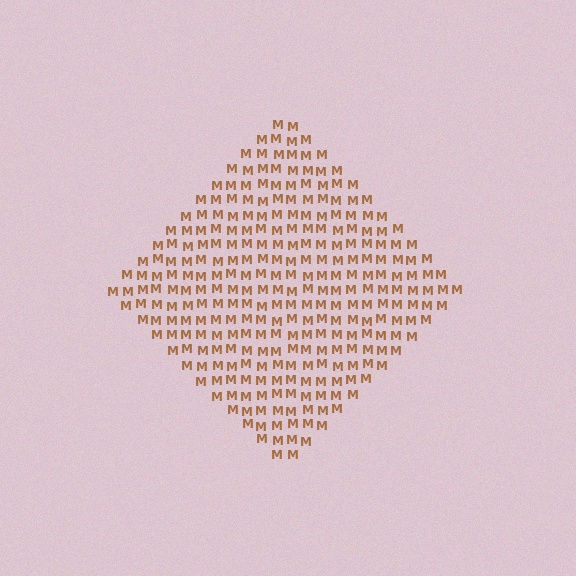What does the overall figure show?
The overall figure shows a diamond.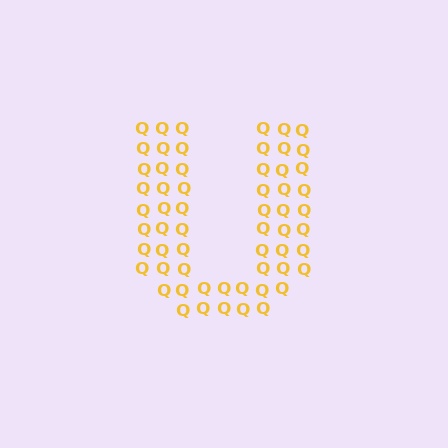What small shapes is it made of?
It is made of small letter Q's.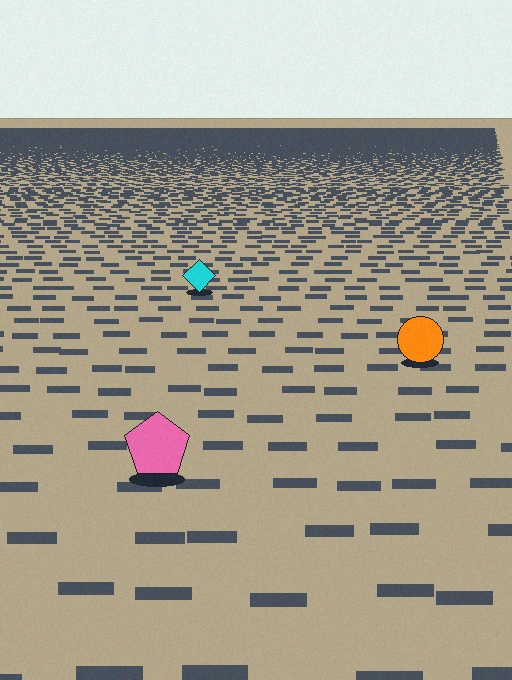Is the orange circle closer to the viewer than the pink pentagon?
No. The pink pentagon is closer — you can tell from the texture gradient: the ground texture is coarser near it.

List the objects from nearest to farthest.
From nearest to farthest: the pink pentagon, the orange circle, the cyan diamond.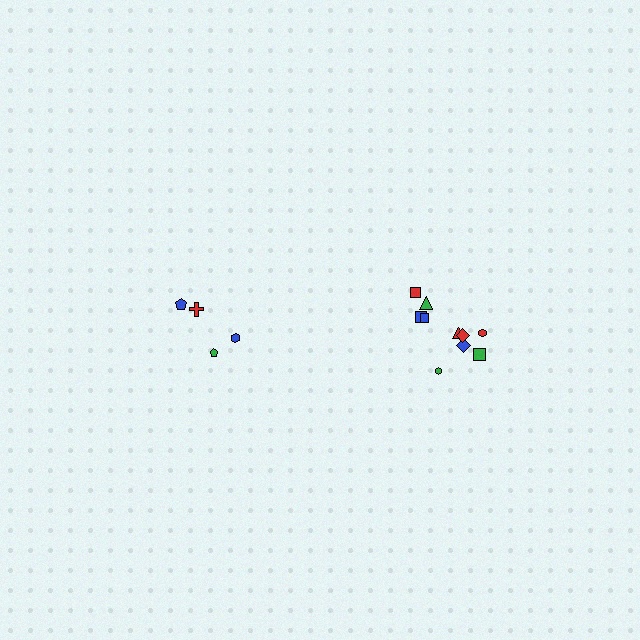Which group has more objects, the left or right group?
The right group.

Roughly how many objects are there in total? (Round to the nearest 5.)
Roughly 15 objects in total.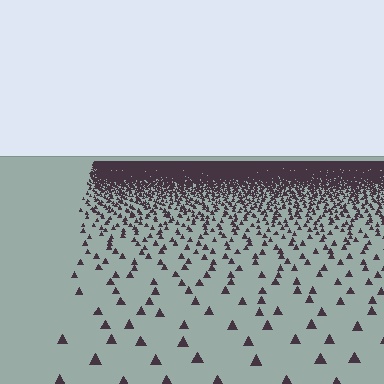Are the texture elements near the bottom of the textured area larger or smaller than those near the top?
Larger. Near the bottom, elements are closer to the viewer and appear at a bigger on-screen size.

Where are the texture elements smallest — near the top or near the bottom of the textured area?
Near the top.